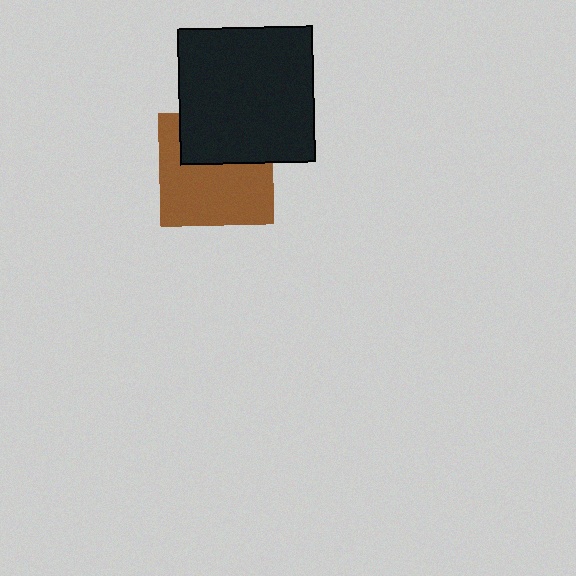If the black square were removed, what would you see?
You would see the complete brown square.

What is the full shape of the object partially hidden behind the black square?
The partially hidden object is a brown square.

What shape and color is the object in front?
The object in front is a black square.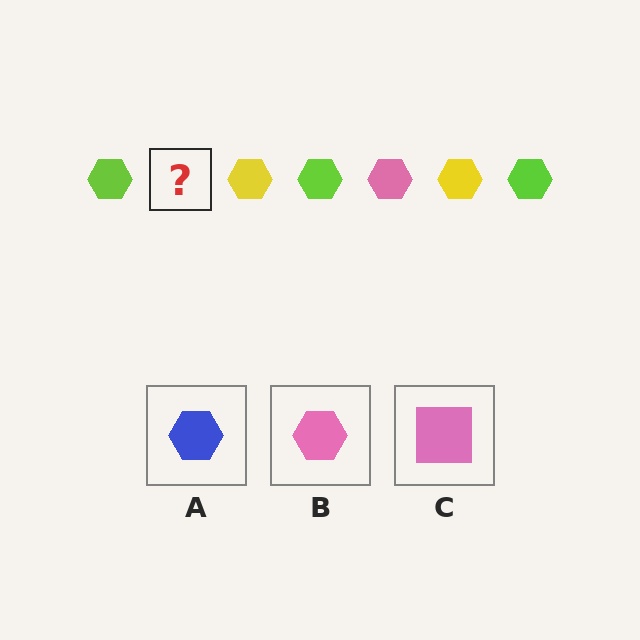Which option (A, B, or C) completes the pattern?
B.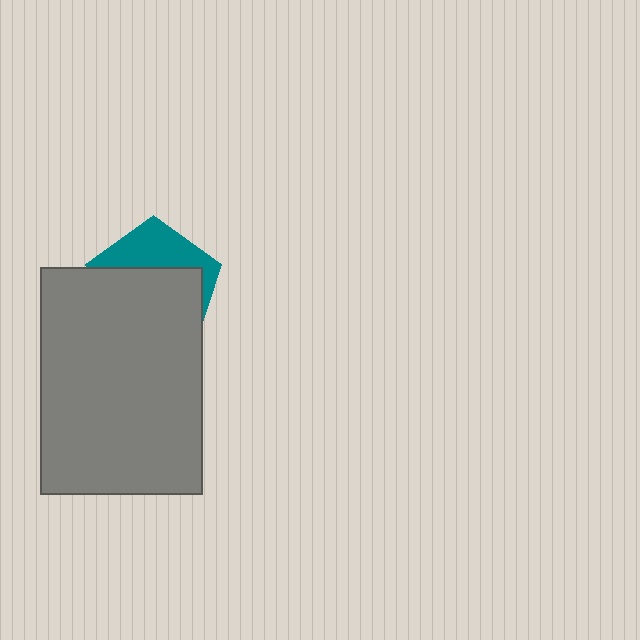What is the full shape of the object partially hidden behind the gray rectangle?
The partially hidden object is a teal pentagon.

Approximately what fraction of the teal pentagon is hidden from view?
Roughly 66% of the teal pentagon is hidden behind the gray rectangle.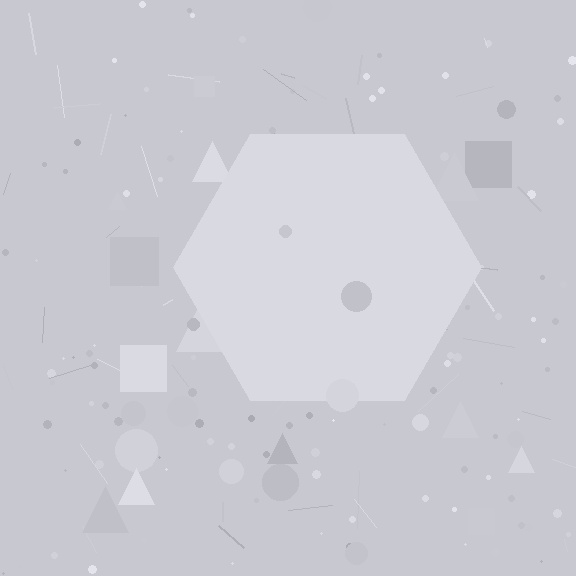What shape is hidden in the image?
A hexagon is hidden in the image.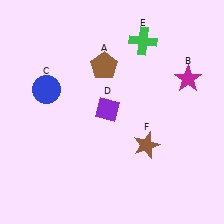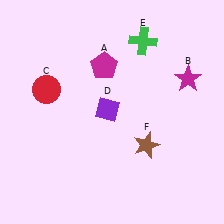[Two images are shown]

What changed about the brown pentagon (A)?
In Image 1, A is brown. In Image 2, it changed to magenta.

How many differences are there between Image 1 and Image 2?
There are 2 differences between the two images.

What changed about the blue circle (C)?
In Image 1, C is blue. In Image 2, it changed to red.